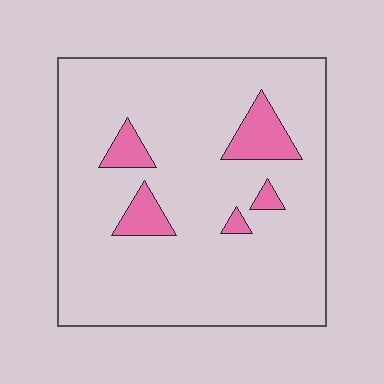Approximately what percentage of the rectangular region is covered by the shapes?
Approximately 10%.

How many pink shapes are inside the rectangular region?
5.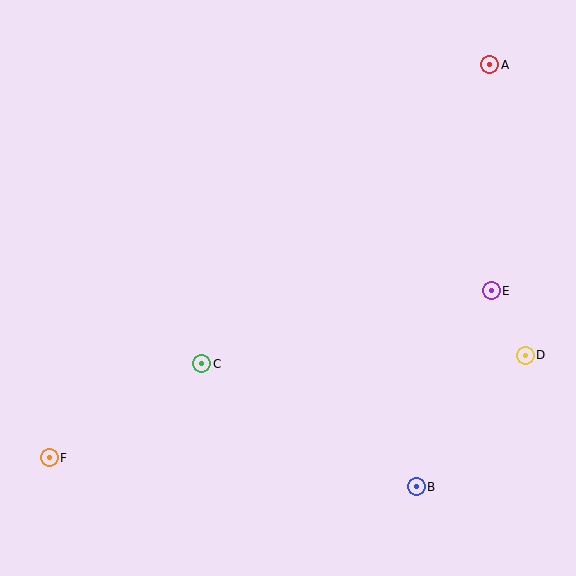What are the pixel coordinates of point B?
Point B is at (416, 487).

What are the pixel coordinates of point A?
Point A is at (490, 65).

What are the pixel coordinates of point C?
Point C is at (202, 364).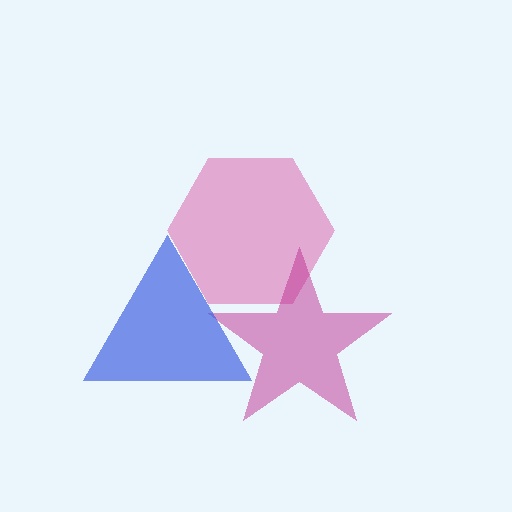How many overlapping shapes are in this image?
There are 3 overlapping shapes in the image.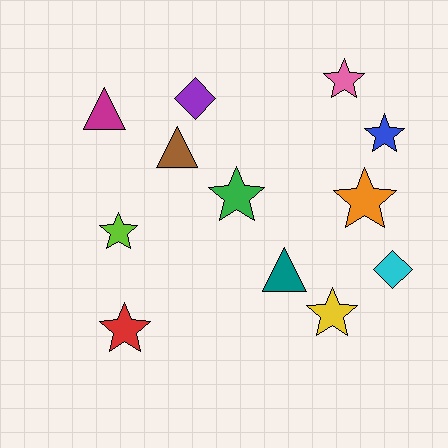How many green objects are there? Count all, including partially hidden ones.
There is 1 green object.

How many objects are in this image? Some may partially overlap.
There are 12 objects.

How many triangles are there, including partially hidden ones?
There are 3 triangles.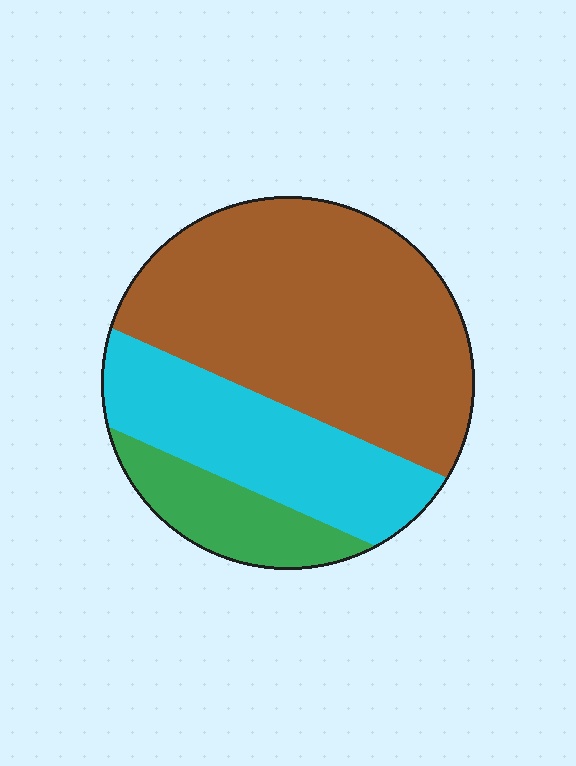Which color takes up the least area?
Green, at roughly 15%.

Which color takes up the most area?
Brown, at roughly 55%.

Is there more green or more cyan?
Cyan.